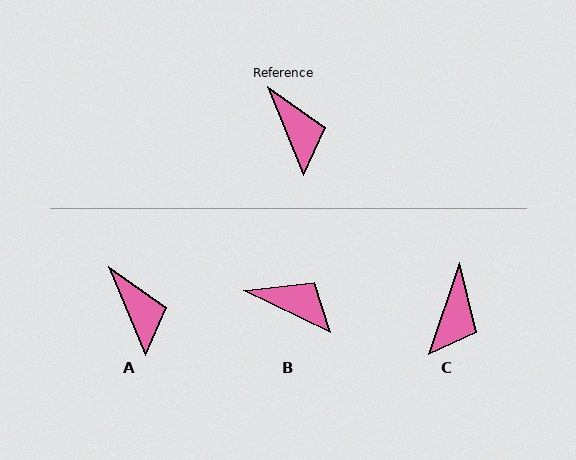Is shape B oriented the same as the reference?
No, it is off by about 42 degrees.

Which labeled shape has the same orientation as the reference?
A.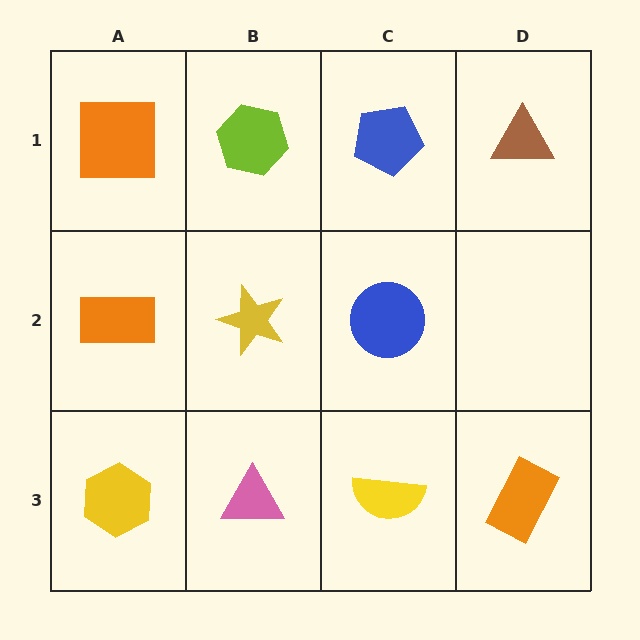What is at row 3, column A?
A yellow hexagon.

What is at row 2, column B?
A yellow star.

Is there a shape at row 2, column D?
No, that cell is empty.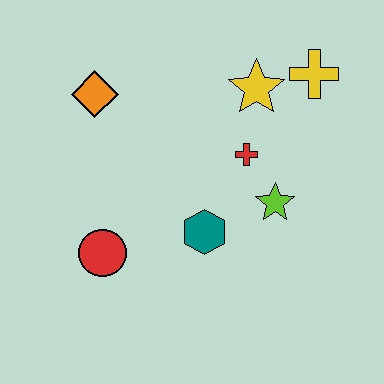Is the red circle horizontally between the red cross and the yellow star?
No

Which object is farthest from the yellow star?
The red circle is farthest from the yellow star.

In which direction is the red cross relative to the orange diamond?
The red cross is to the right of the orange diamond.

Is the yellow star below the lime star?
No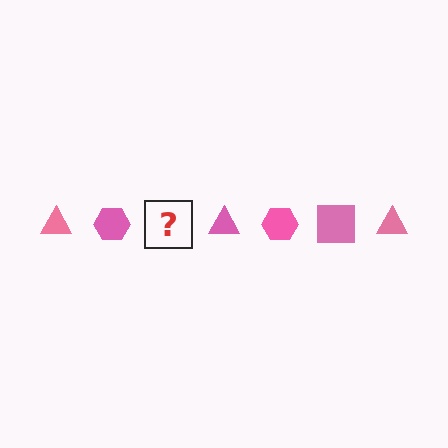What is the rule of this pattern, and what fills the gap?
The rule is that the pattern cycles through triangle, hexagon, square shapes in pink. The gap should be filled with a pink square.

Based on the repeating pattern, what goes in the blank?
The blank should be a pink square.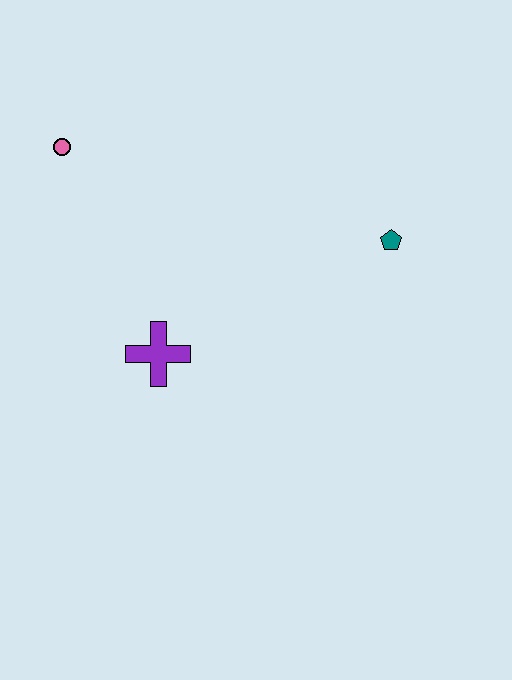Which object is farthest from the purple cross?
The teal pentagon is farthest from the purple cross.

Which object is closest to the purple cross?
The pink circle is closest to the purple cross.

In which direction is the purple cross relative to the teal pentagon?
The purple cross is to the left of the teal pentagon.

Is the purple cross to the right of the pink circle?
Yes